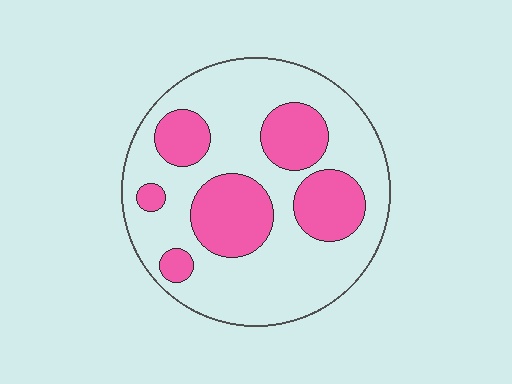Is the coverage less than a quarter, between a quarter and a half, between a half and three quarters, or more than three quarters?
Between a quarter and a half.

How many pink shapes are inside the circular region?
6.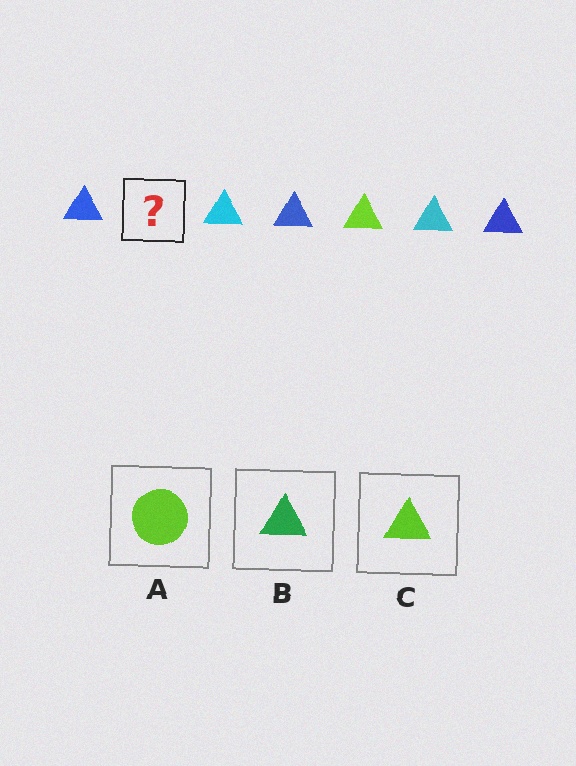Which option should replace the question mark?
Option C.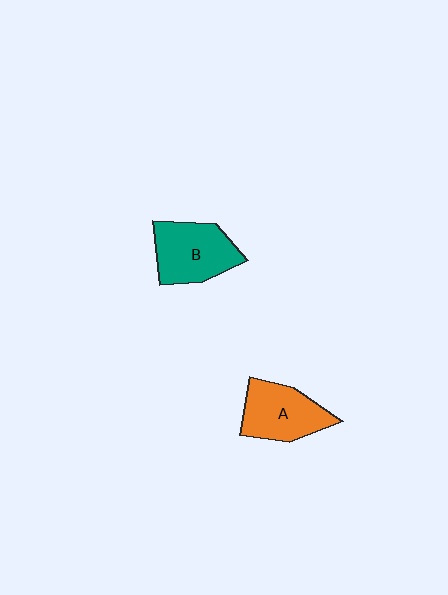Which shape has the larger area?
Shape B (teal).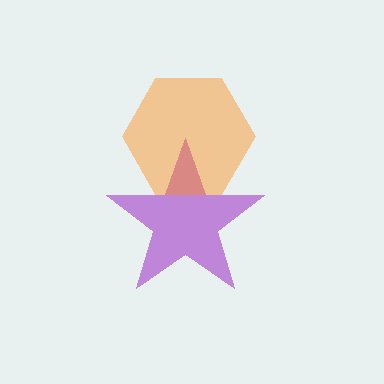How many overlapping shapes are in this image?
There are 2 overlapping shapes in the image.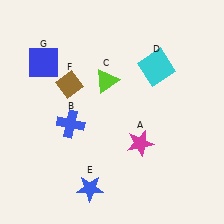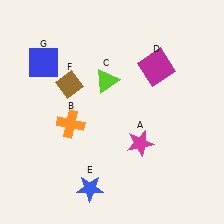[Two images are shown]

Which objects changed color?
B changed from blue to orange. D changed from cyan to magenta.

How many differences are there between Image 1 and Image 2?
There are 2 differences between the two images.